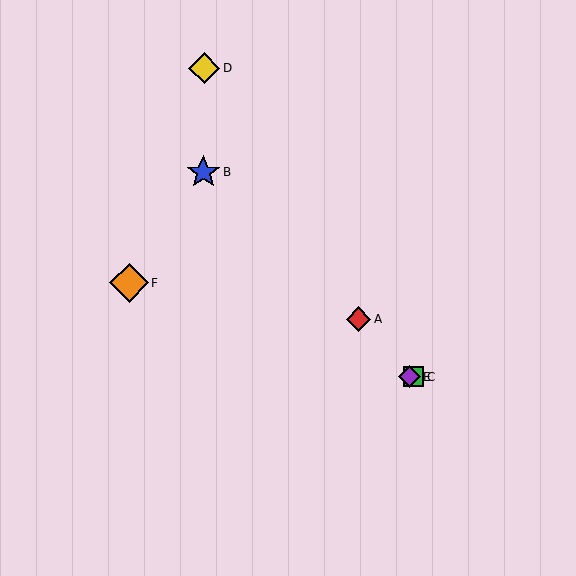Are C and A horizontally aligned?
No, C is at y≈377 and A is at y≈319.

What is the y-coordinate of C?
Object C is at y≈377.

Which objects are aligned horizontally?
Objects C, E are aligned horizontally.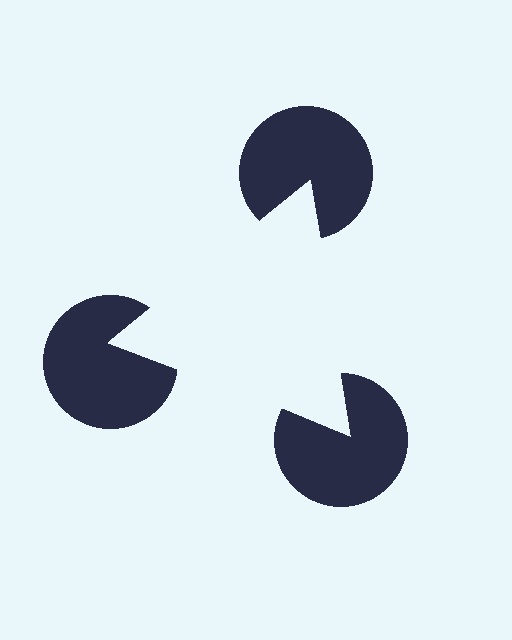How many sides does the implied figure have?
3 sides.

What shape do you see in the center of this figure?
An illusory triangle — its edges are inferred from the aligned wedge cuts in the pac-man discs, not physically drawn.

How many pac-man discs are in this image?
There are 3 — one at each vertex of the illusory triangle.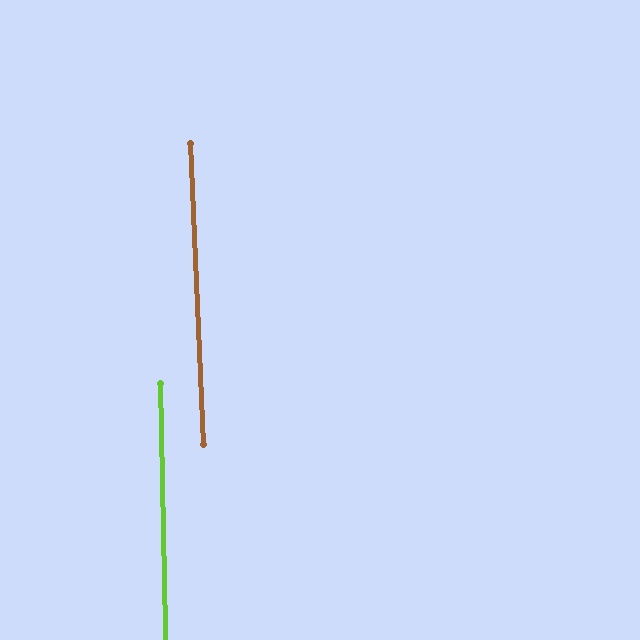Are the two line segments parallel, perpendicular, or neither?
Parallel — their directions differ by only 1.1°.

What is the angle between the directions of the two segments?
Approximately 1 degree.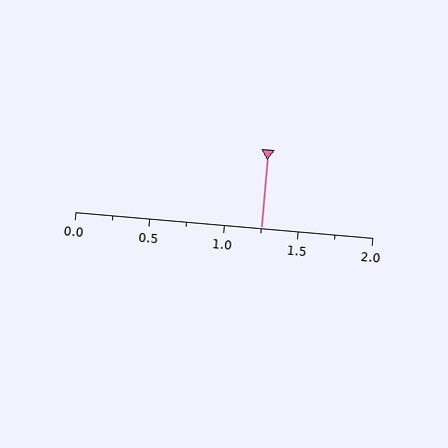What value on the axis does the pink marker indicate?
The marker indicates approximately 1.25.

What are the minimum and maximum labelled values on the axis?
The axis runs from 0.0 to 2.0.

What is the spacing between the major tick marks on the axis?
The major ticks are spaced 0.5 apart.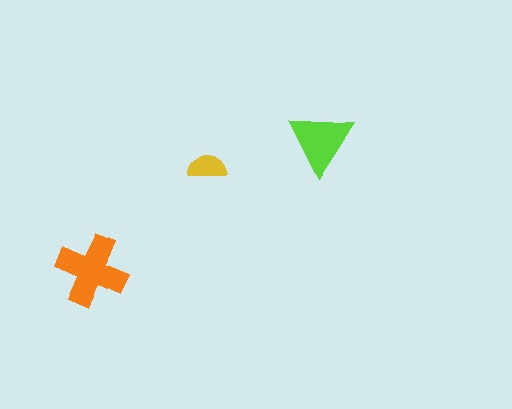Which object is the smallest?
The yellow semicircle.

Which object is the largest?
The orange cross.